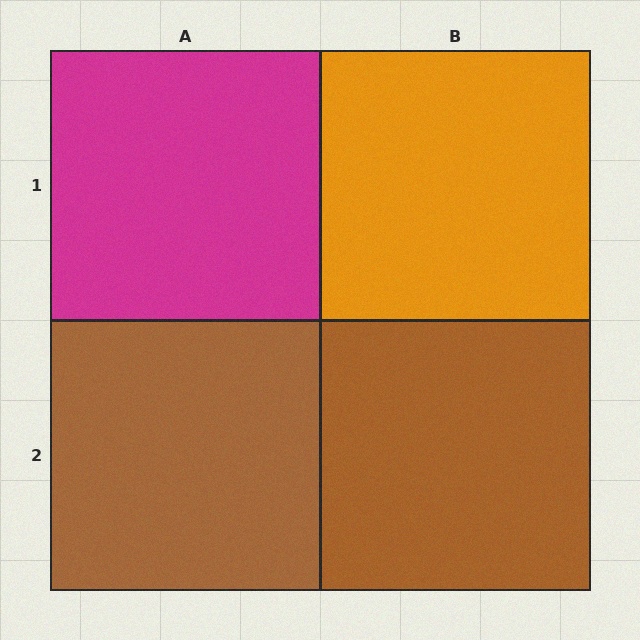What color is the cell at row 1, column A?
Magenta.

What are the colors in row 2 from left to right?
Brown, brown.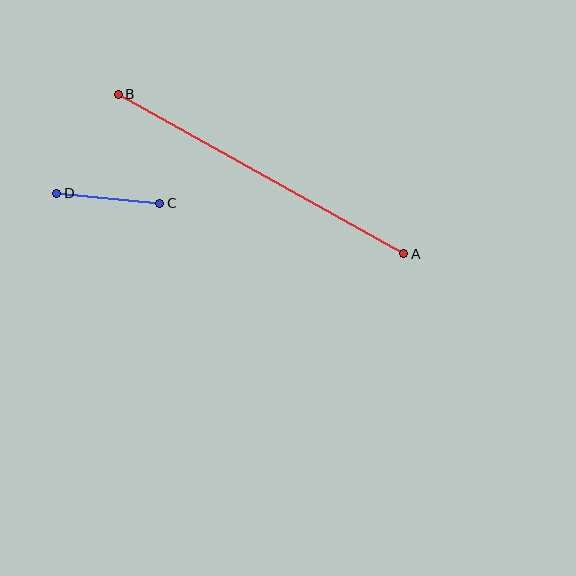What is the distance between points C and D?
The distance is approximately 103 pixels.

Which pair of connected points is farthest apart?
Points A and B are farthest apart.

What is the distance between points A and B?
The distance is approximately 327 pixels.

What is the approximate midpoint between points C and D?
The midpoint is at approximately (108, 198) pixels.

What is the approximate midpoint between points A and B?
The midpoint is at approximately (261, 174) pixels.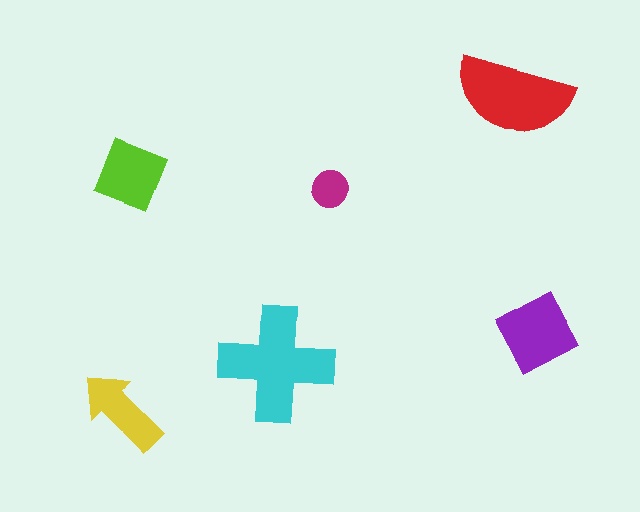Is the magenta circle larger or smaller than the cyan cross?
Smaller.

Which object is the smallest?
The magenta circle.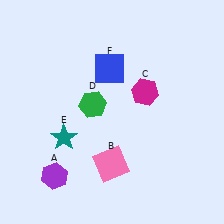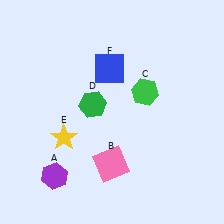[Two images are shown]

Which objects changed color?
C changed from magenta to green. E changed from teal to yellow.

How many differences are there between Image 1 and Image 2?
There are 2 differences between the two images.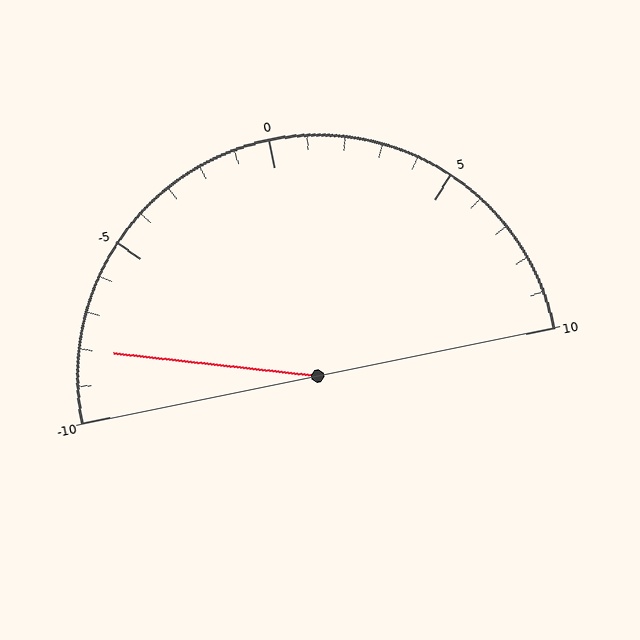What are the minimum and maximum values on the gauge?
The gauge ranges from -10 to 10.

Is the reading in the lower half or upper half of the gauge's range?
The reading is in the lower half of the range (-10 to 10).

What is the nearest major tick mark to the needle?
The nearest major tick mark is -10.